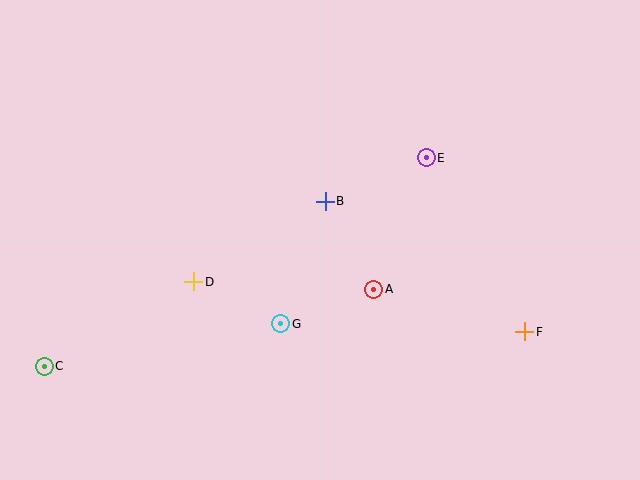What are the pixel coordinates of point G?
Point G is at (281, 324).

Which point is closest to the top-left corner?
Point D is closest to the top-left corner.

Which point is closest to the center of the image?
Point B at (325, 201) is closest to the center.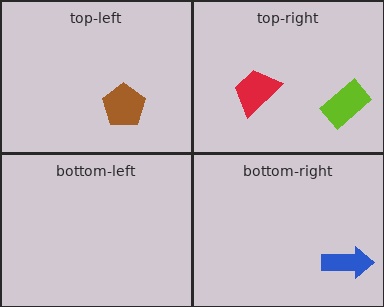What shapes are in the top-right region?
The lime rectangle, the red trapezoid.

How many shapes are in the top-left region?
1.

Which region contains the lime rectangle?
The top-right region.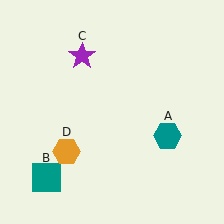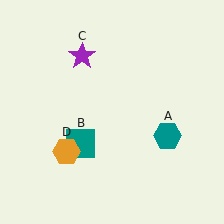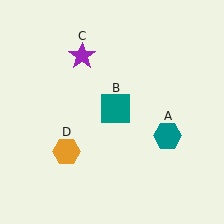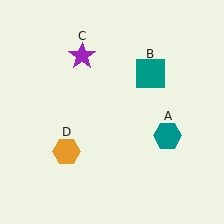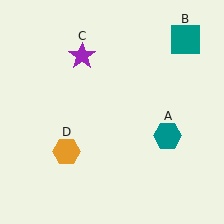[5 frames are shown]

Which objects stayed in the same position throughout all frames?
Teal hexagon (object A) and purple star (object C) and orange hexagon (object D) remained stationary.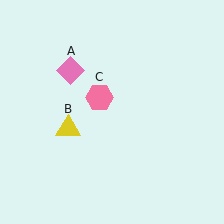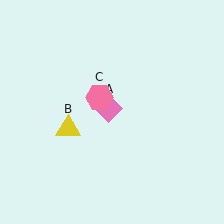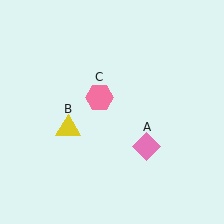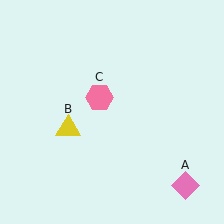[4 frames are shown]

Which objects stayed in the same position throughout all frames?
Yellow triangle (object B) and pink hexagon (object C) remained stationary.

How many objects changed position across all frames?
1 object changed position: pink diamond (object A).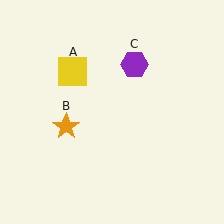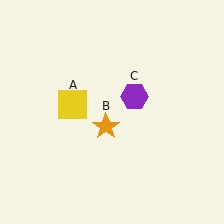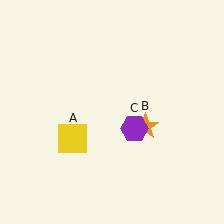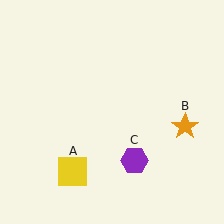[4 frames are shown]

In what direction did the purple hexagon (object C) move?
The purple hexagon (object C) moved down.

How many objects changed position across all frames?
3 objects changed position: yellow square (object A), orange star (object B), purple hexagon (object C).